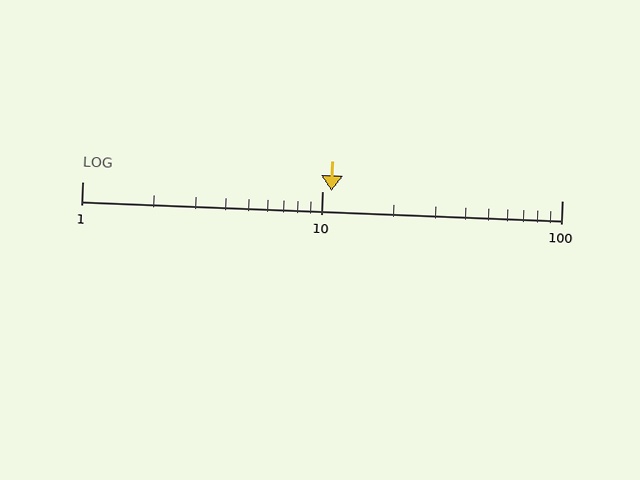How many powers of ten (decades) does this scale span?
The scale spans 2 decades, from 1 to 100.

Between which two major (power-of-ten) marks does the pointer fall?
The pointer is between 10 and 100.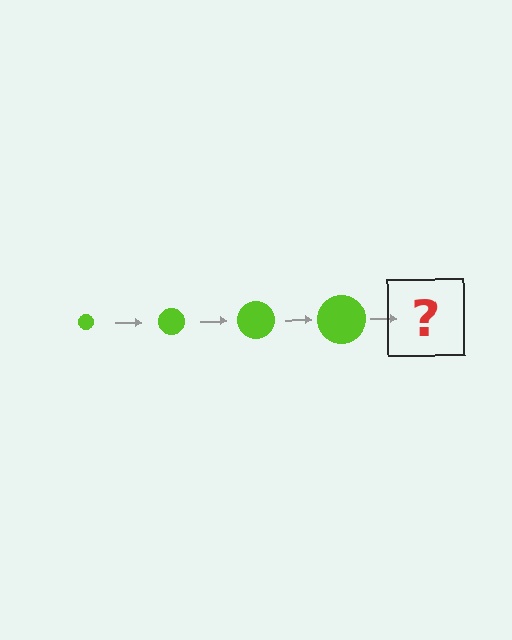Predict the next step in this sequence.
The next step is a lime circle, larger than the previous one.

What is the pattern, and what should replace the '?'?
The pattern is that the circle gets progressively larger each step. The '?' should be a lime circle, larger than the previous one.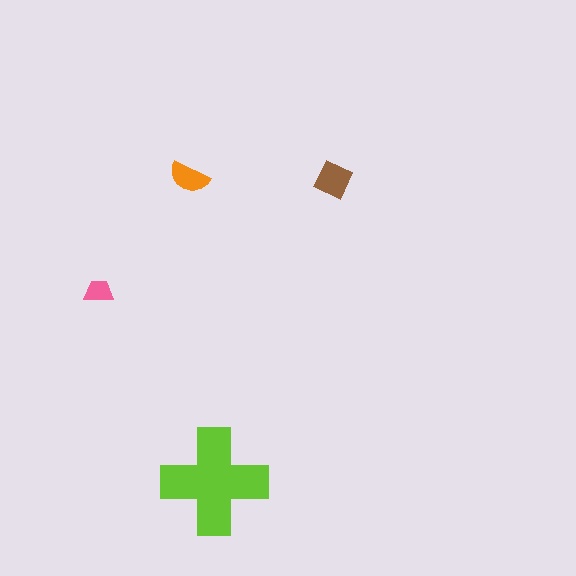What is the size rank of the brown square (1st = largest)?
2nd.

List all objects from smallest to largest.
The pink trapezoid, the orange semicircle, the brown square, the lime cross.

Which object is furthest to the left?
The pink trapezoid is leftmost.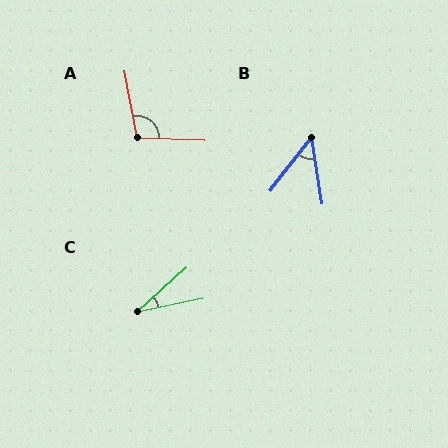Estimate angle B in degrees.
Approximately 46 degrees.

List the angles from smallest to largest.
C (31°), B (46°), A (103°).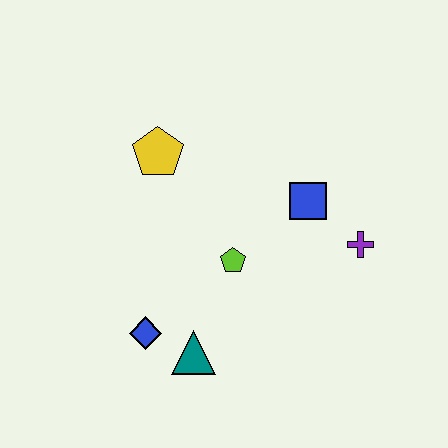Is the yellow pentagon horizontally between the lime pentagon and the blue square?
No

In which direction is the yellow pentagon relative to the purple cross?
The yellow pentagon is to the left of the purple cross.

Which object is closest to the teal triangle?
The blue diamond is closest to the teal triangle.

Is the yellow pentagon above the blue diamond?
Yes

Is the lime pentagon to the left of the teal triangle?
No